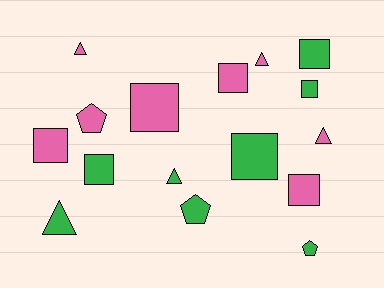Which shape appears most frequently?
Square, with 8 objects.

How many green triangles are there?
There are 2 green triangles.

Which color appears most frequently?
Pink, with 8 objects.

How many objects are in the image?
There are 16 objects.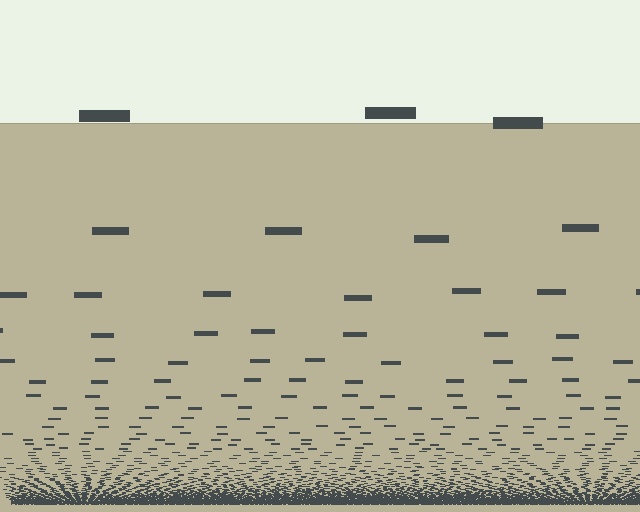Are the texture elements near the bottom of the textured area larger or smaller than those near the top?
Smaller. The gradient is inverted — elements near the bottom are smaller and denser.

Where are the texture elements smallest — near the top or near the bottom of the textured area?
Near the bottom.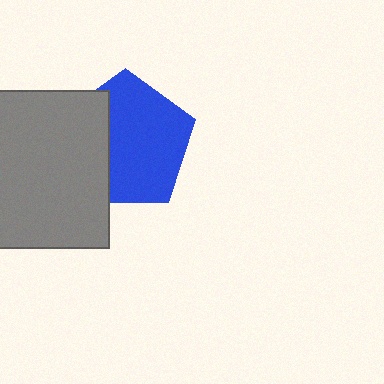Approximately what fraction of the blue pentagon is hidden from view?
Roughly 34% of the blue pentagon is hidden behind the gray rectangle.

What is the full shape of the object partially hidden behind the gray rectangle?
The partially hidden object is a blue pentagon.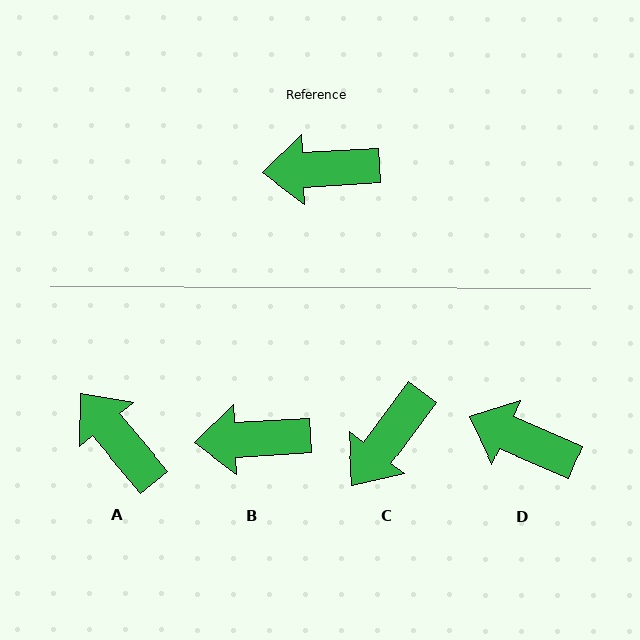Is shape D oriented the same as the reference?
No, it is off by about 26 degrees.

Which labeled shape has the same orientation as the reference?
B.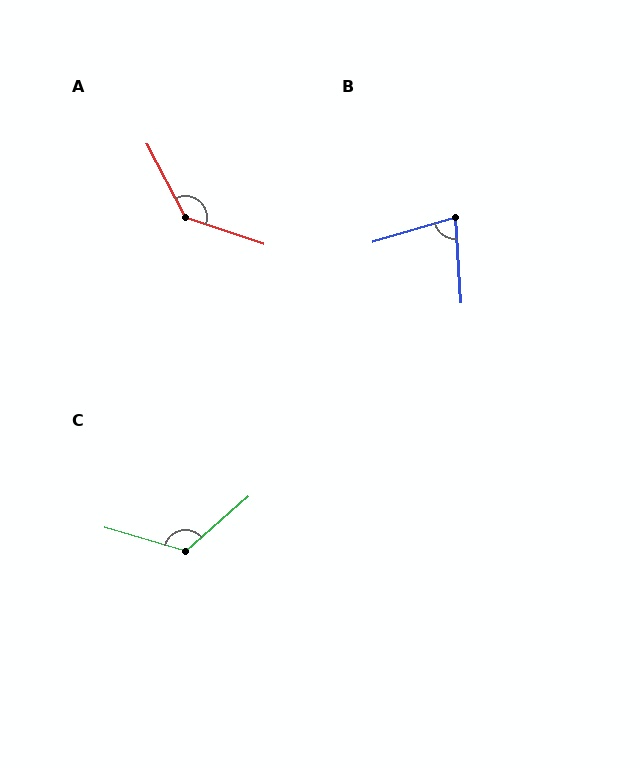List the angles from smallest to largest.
B (77°), C (122°), A (136°).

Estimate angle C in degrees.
Approximately 122 degrees.